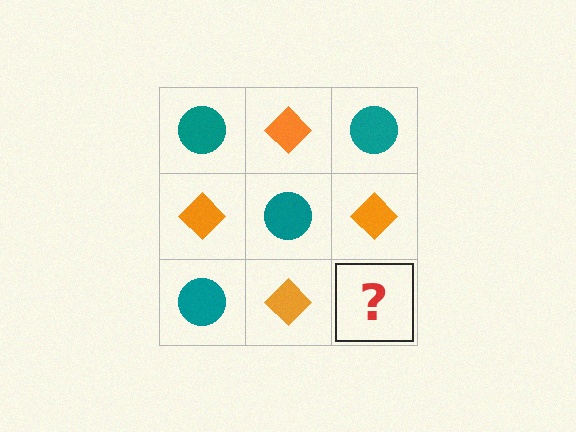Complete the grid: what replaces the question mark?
The question mark should be replaced with a teal circle.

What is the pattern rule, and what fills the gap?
The rule is that it alternates teal circle and orange diamond in a checkerboard pattern. The gap should be filled with a teal circle.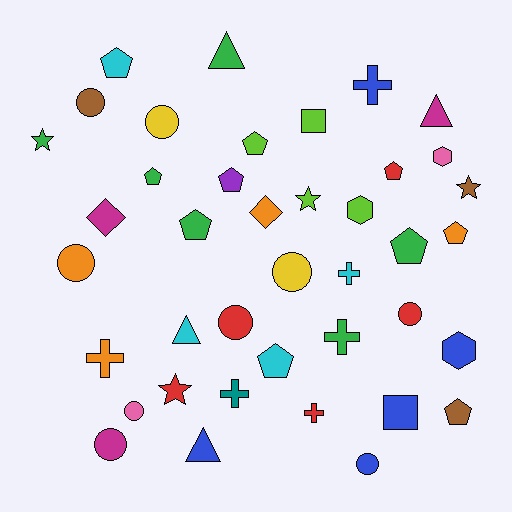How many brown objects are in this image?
There are 3 brown objects.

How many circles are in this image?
There are 9 circles.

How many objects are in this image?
There are 40 objects.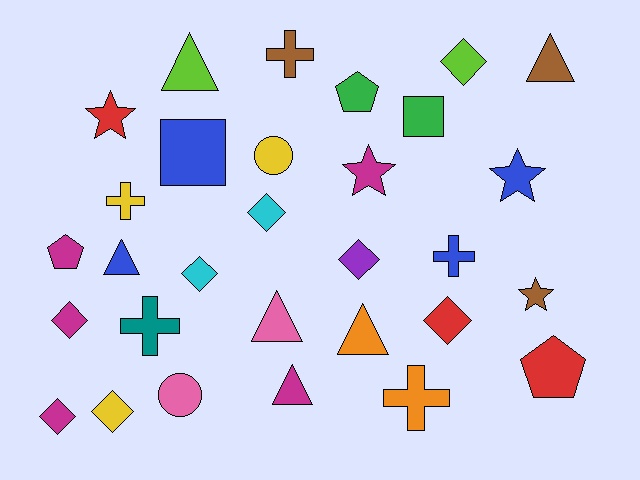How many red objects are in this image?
There are 3 red objects.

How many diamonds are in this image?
There are 8 diamonds.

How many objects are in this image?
There are 30 objects.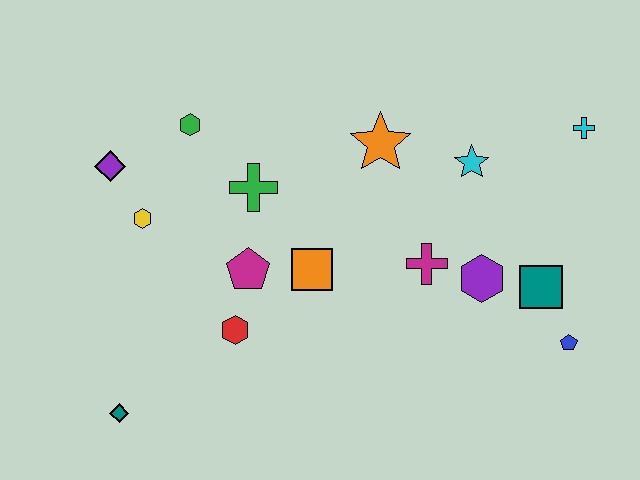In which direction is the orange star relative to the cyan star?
The orange star is to the left of the cyan star.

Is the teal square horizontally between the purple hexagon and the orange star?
No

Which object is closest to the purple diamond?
The yellow hexagon is closest to the purple diamond.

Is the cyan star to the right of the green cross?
Yes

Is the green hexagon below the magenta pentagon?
No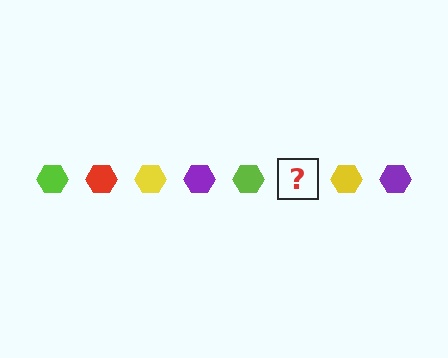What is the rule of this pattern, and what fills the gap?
The rule is that the pattern cycles through lime, red, yellow, purple hexagons. The gap should be filled with a red hexagon.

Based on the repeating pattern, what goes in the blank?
The blank should be a red hexagon.